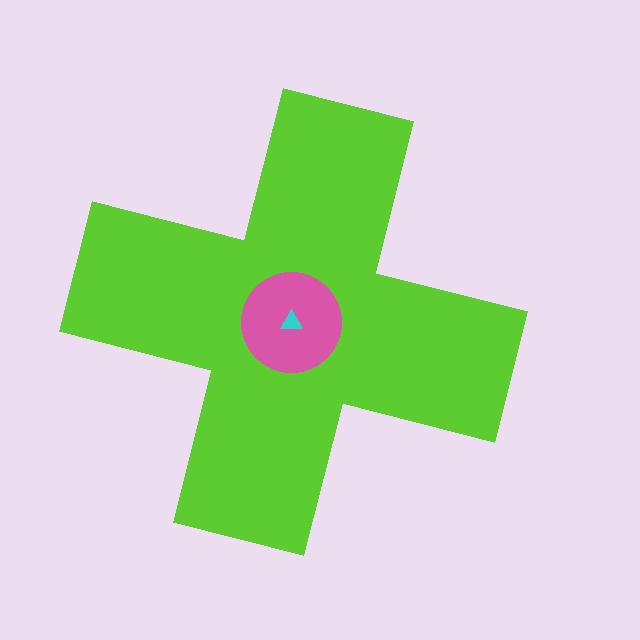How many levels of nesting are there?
3.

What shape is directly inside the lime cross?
The pink circle.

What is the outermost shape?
The lime cross.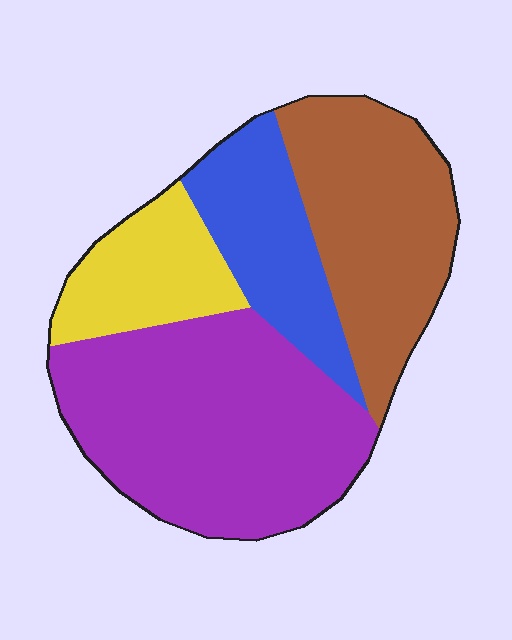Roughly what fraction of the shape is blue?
Blue covers 17% of the shape.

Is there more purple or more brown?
Purple.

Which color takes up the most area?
Purple, at roughly 40%.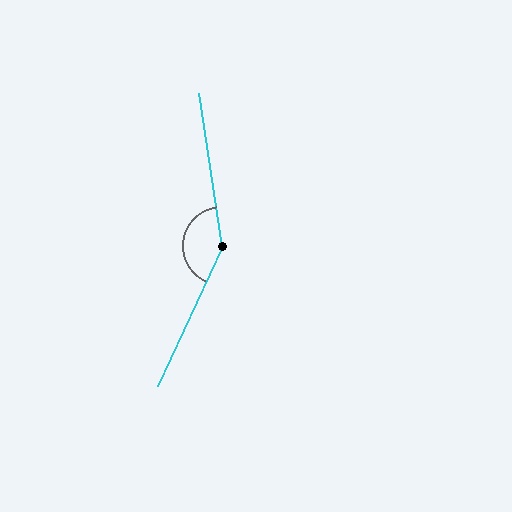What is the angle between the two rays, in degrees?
Approximately 147 degrees.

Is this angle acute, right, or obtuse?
It is obtuse.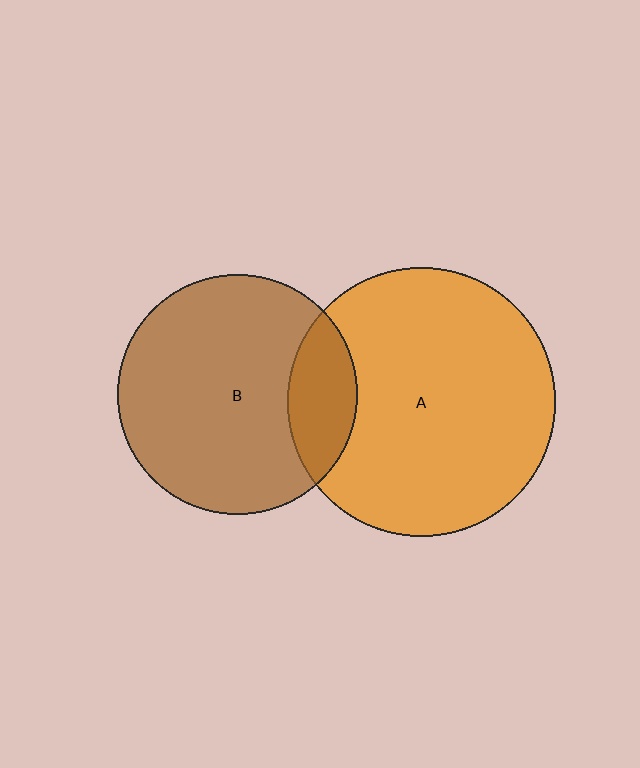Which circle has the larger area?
Circle A (orange).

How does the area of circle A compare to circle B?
Approximately 1.2 times.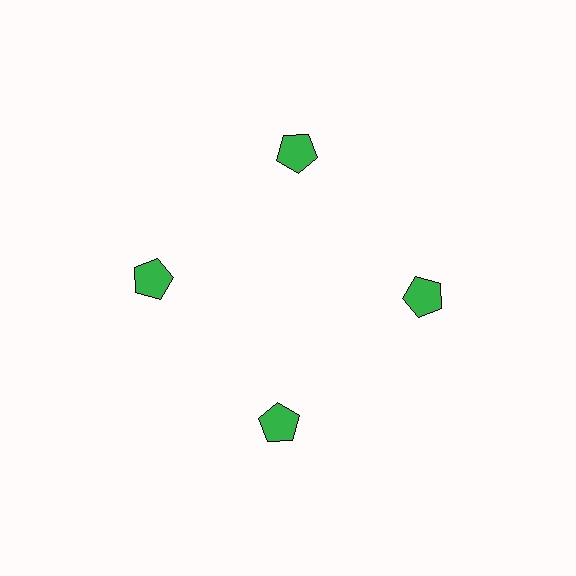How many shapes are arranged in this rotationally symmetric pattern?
There are 4 shapes, arranged in 4 groups of 1.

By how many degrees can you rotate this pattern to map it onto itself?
The pattern maps onto itself every 90 degrees of rotation.